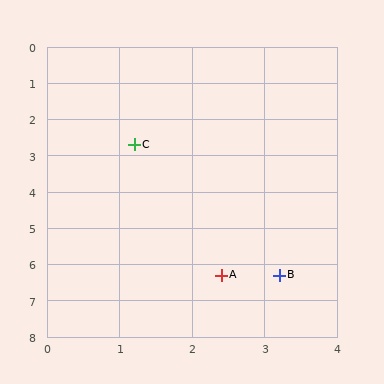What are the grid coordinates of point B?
Point B is at approximately (3.2, 6.3).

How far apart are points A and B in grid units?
Points A and B are about 0.8 grid units apart.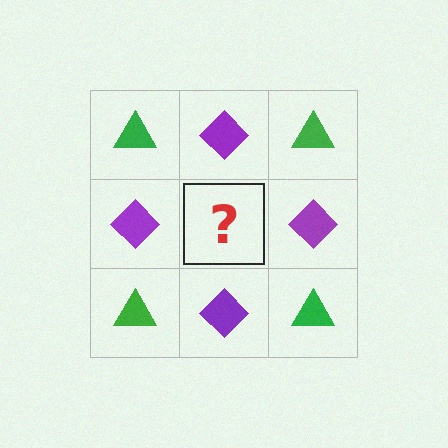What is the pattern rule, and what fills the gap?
The rule is that it alternates green triangle and purple diamond in a checkerboard pattern. The gap should be filled with a green triangle.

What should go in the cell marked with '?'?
The missing cell should contain a green triangle.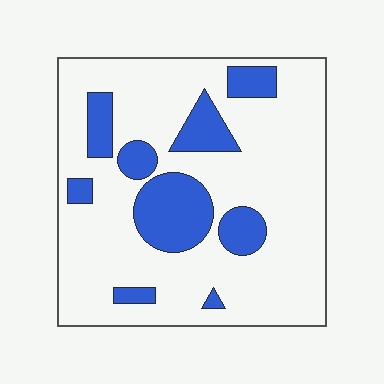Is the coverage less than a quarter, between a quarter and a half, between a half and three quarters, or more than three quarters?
Less than a quarter.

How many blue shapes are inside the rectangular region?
9.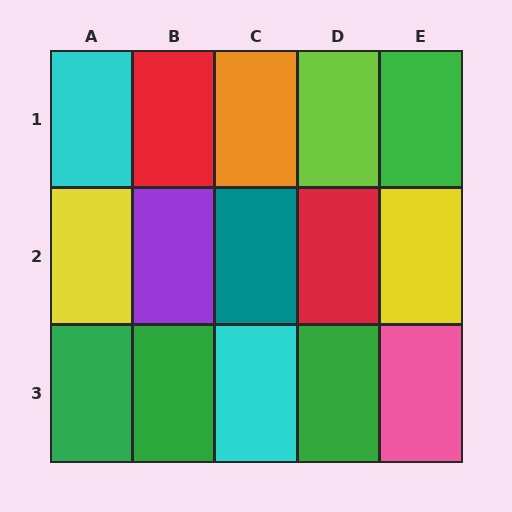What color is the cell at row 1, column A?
Cyan.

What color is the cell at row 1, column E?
Green.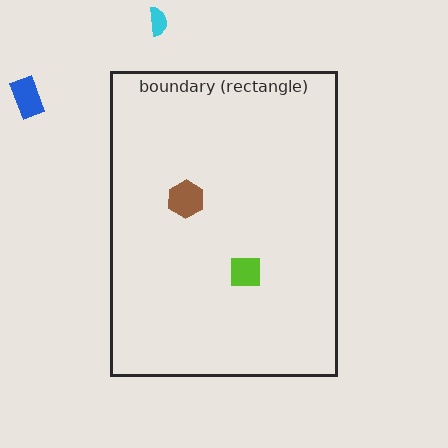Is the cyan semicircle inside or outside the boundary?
Outside.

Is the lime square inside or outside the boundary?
Inside.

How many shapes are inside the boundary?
2 inside, 2 outside.